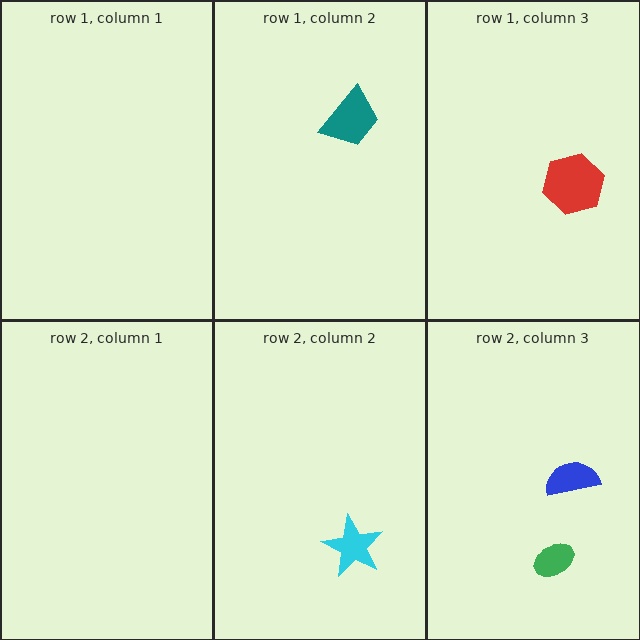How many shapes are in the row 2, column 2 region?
1.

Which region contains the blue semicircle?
The row 2, column 3 region.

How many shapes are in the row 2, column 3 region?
2.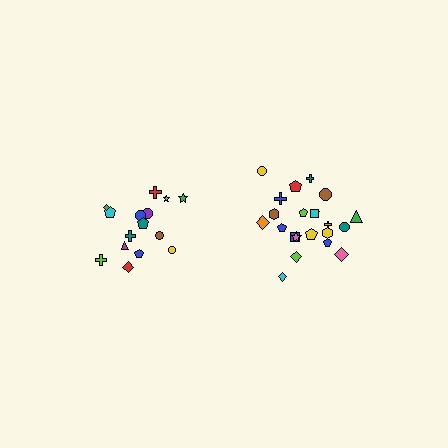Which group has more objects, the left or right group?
The right group.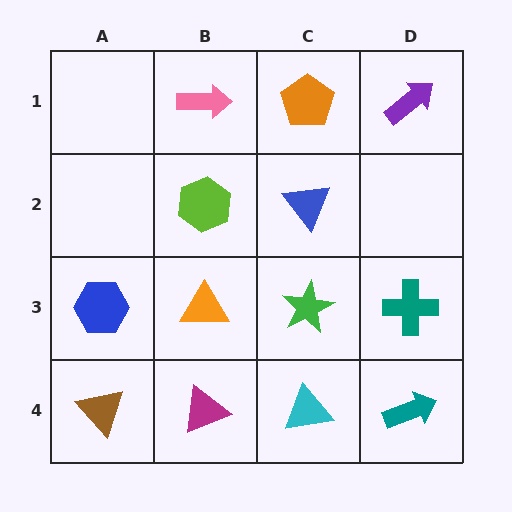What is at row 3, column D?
A teal cross.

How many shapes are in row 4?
4 shapes.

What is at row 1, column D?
A purple arrow.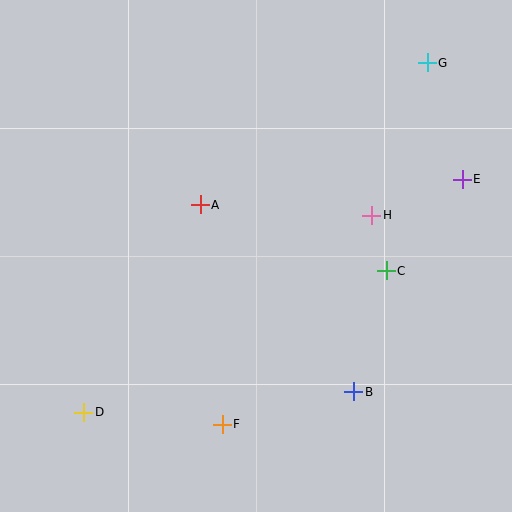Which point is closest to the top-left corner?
Point A is closest to the top-left corner.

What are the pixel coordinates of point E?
Point E is at (462, 179).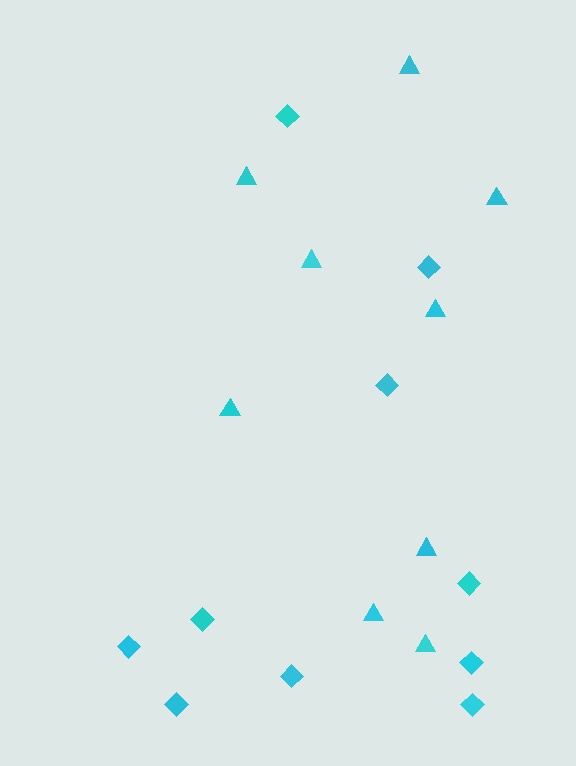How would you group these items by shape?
There are 2 groups: one group of triangles (9) and one group of diamonds (10).